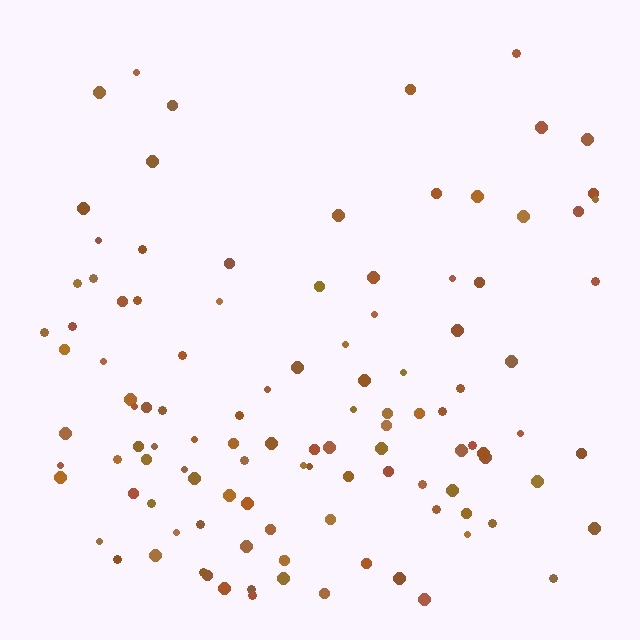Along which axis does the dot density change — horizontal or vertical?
Vertical.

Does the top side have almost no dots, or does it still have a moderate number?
Still a moderate number, just noticeably fewer than the bottom.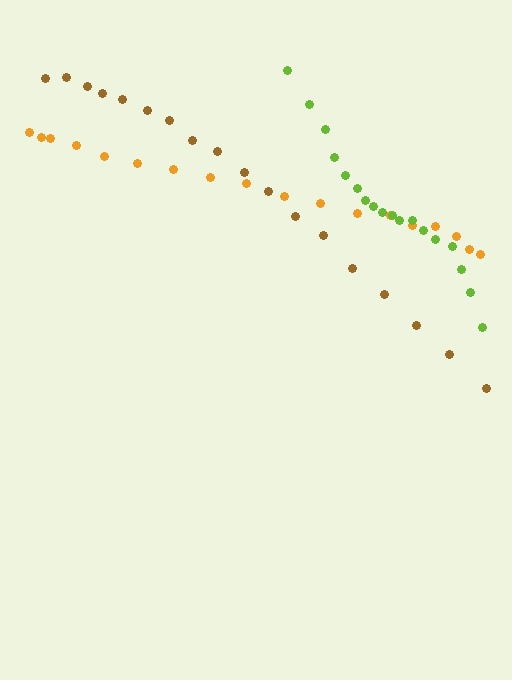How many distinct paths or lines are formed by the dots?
There are 3 distinct paths.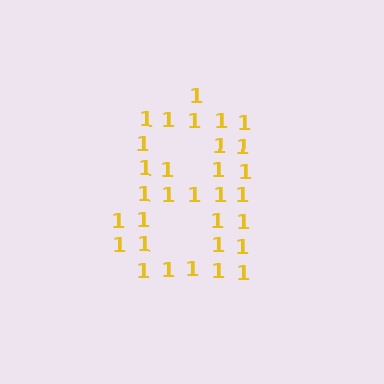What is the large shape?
The large shape is the digit 8.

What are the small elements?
The small elements are digit 1's.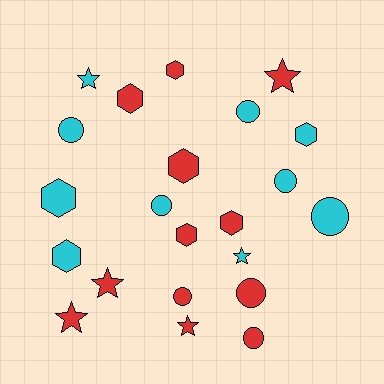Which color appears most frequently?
Red, with 12 objects.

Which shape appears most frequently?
Hexagon, with 8 objects.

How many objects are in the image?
There are 22 objects.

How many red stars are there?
There are 4 red stars.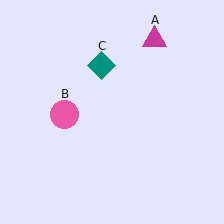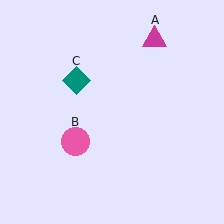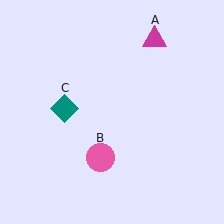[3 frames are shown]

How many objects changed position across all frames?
2 objects changed position: pink circle (object B), teal diamond (object C).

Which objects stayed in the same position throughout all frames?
Magenta triangle (object A) remained stationary.